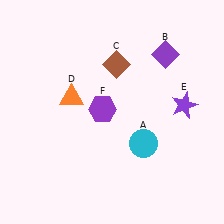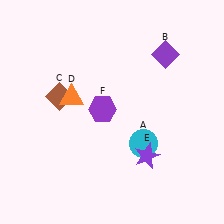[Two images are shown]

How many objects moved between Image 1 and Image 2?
2 objects moved between the two images.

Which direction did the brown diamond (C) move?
The brown diamond (C) moved left.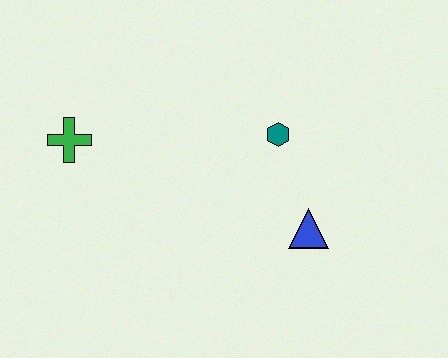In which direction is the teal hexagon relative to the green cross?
The teal hexagon is to the right of the green cross.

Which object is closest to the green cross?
The teal hexagon is closest to the green cross.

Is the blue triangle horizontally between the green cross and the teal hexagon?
No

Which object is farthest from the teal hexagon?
The green cross is farthest from the teal hexagon.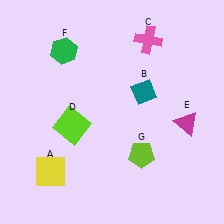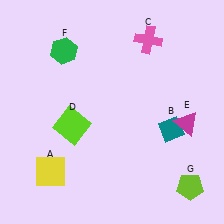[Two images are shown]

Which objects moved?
The objects that moved are: the teal diamond (B), the lime pentagon (G).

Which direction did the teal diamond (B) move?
The teal diamond (B) moved down.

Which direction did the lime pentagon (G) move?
The lime pentagon (G) moved right.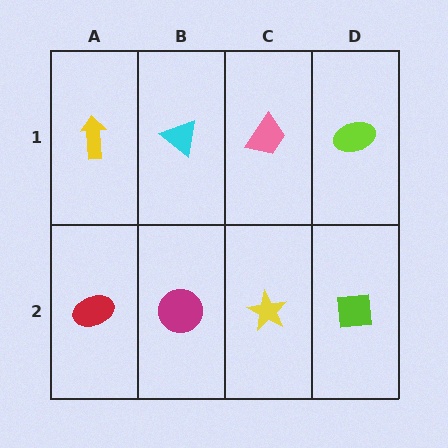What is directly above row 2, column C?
A pink trapezoid.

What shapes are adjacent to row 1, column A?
A red ellipse (row 2, column A), a cyan triangle (row 1, column B).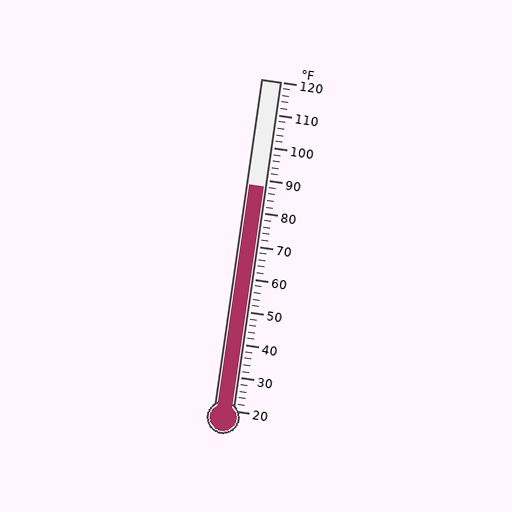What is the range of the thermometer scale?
The thermometer scale ranges from 20°F to 120°F.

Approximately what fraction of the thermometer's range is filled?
The thermometer is filled to approximately 70% of its range.